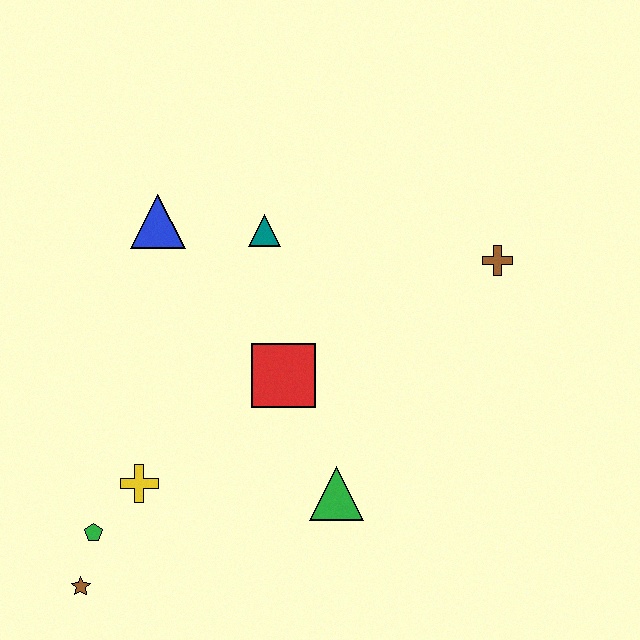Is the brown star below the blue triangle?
Yes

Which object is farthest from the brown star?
The brown cross is farthest from the brown star.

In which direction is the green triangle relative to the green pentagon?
The green triangle is to the right of the green pentagon.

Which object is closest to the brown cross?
The teal triangle is closest to the brown cross.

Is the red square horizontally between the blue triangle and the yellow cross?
No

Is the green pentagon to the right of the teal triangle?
No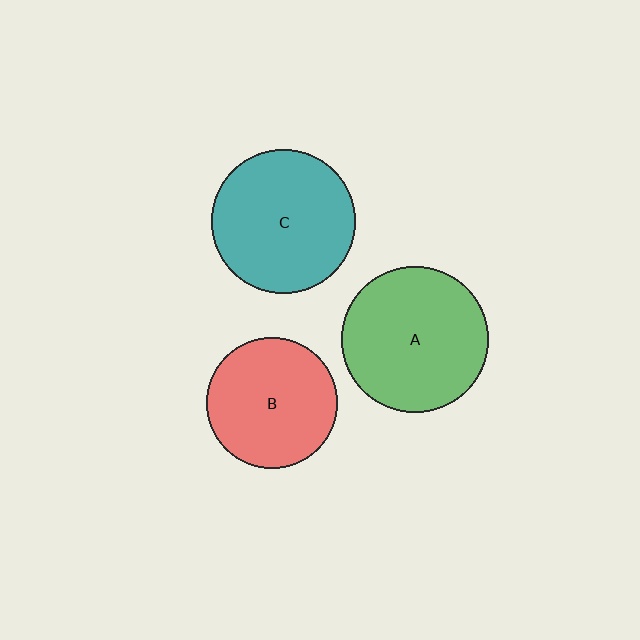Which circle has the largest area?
Circle A (green).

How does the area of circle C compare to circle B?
Approximately 1.2 times.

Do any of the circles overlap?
No, none of the circles overlap.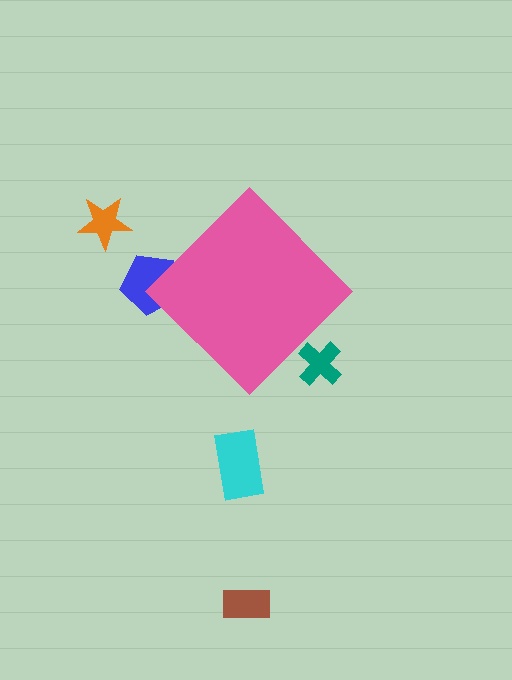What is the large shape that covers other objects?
A pink diamond.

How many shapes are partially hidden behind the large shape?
2 shapes are partially hidden.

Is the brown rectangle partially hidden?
No, the brown rectangle is fully visible.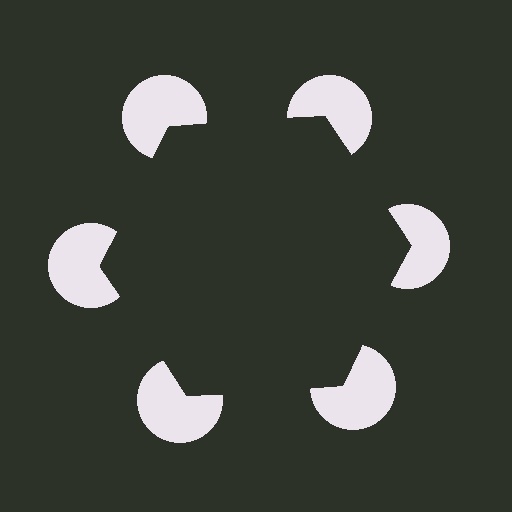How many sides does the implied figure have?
6 sides.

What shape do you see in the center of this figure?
An illusory hexagon — its edges are inferred from the aligned wedge cuts in the pac-man discs, not physically drawn.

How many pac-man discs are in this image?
There are 6 — one at each vertex of the illusory hexagon.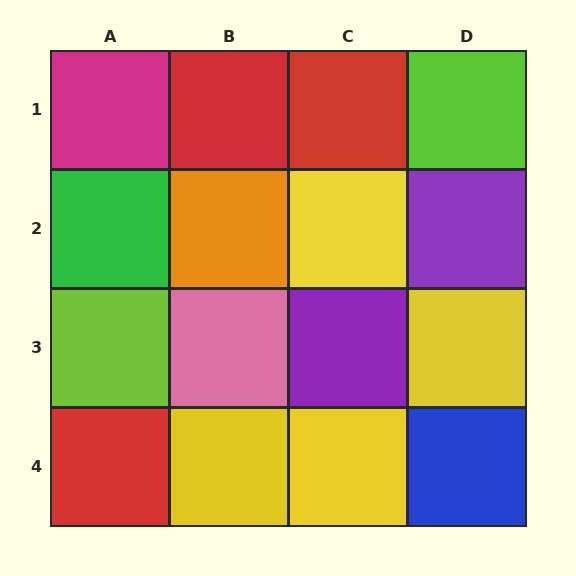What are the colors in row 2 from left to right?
Green, orange, yellow, purple.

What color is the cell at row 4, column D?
Blue.